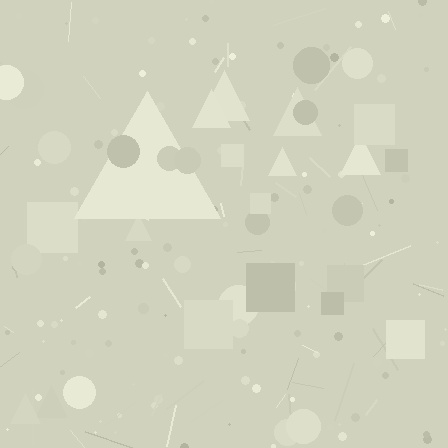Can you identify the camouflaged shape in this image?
The camouflaged shape is a triangle.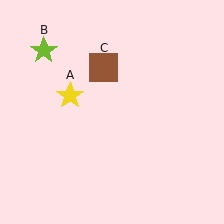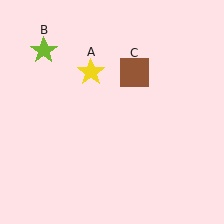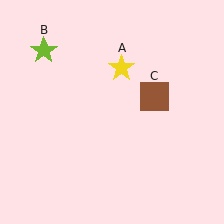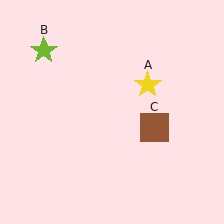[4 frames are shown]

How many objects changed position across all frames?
2 objects changed position: yellow star (object A), brown square (object C).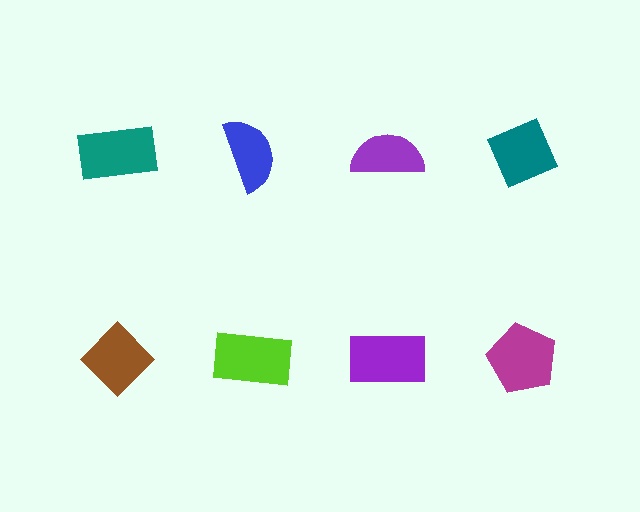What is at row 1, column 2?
A blue semicircle.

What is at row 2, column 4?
A magenta pentagon.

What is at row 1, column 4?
A teal diamond.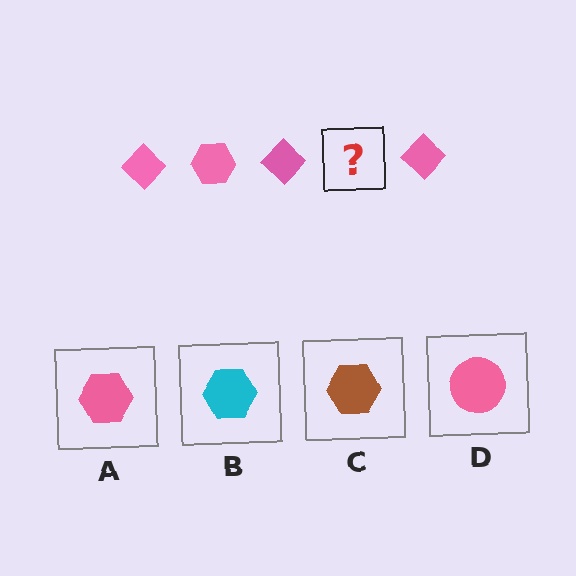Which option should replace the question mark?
Option A.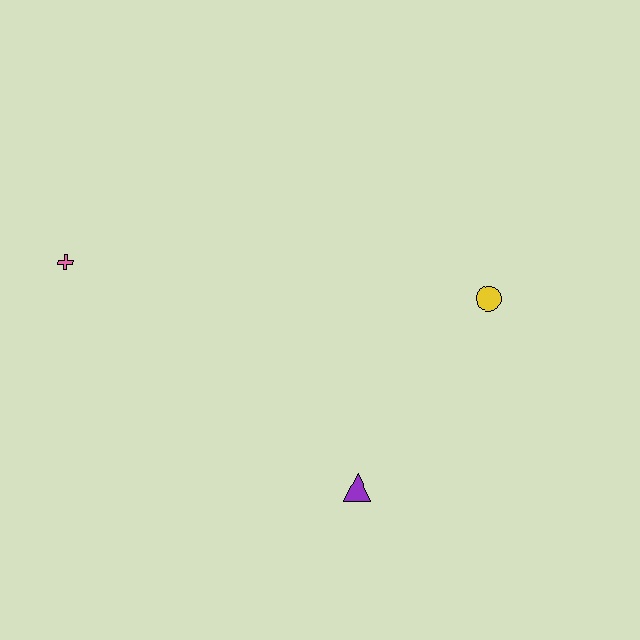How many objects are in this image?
There are 3 objects.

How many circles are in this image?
There is 1 circle.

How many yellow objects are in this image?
There is 1 yellow object.